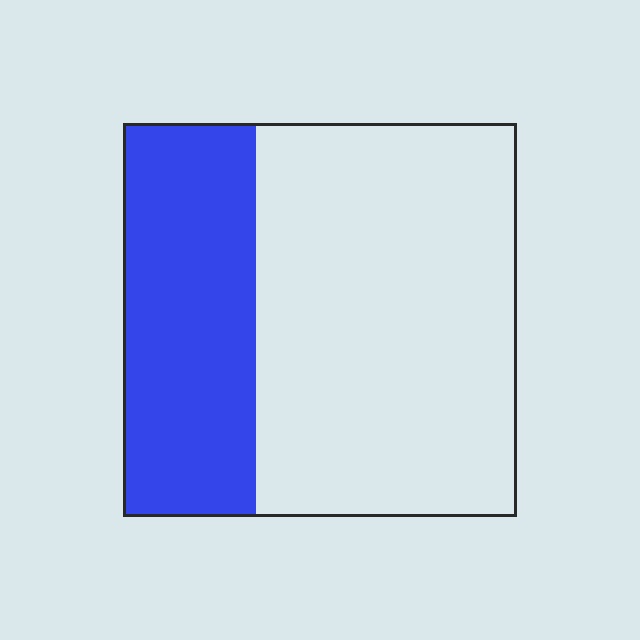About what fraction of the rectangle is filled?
About one third (1/3).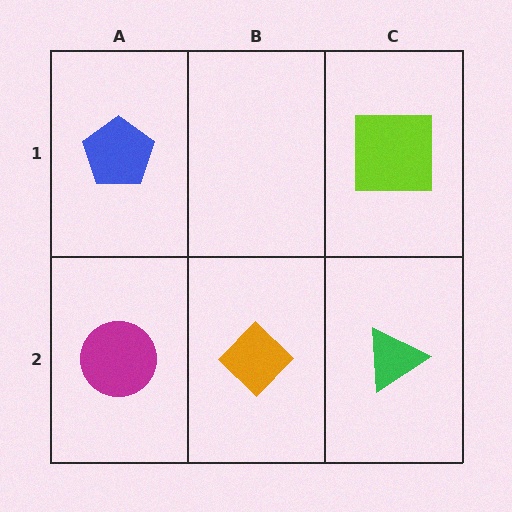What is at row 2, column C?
A green triangle.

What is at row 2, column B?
An orange diamond.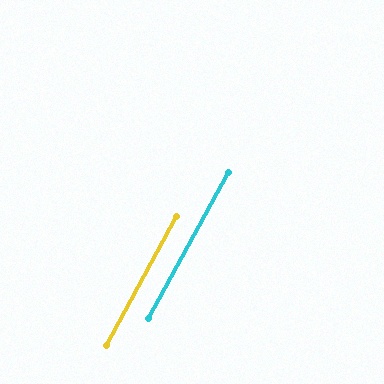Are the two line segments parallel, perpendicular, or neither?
Parallel — their directions differ by only 0.1°.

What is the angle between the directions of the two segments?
Approximately 0 degrees.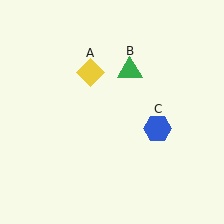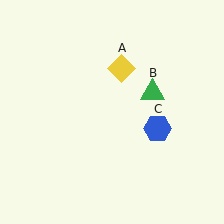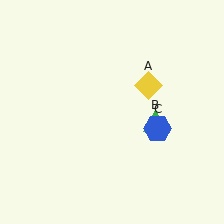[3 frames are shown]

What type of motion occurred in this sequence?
The yellow diamond (object A), green triangle (object B) rotated clockwise around the center of the scene.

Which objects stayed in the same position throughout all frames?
Blue hexagon (object C) remained stationary.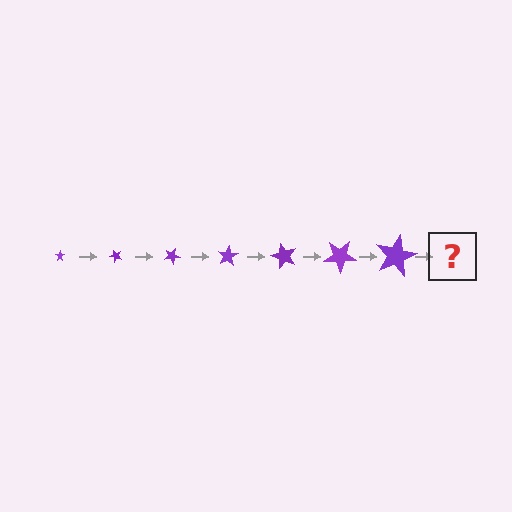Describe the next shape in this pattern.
It should be a star, larger than the previous one and rotated 350 degrees from the start.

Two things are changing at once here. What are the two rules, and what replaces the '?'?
The two rules are that the star grows larger each step and it rotates 50 degrees each step. The '?' should be a star, larger than the previous one and rotated 350 degrees from the start.